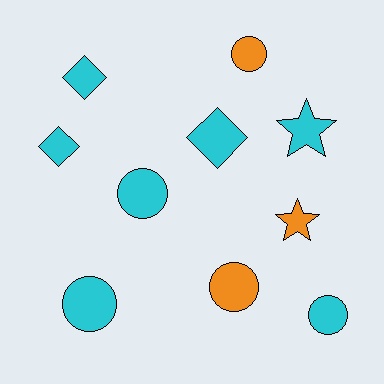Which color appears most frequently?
Cyan, with 7 objects.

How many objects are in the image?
There are 10 objects.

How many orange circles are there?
There are 2 orange circles.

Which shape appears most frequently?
Circle, with 5 objects.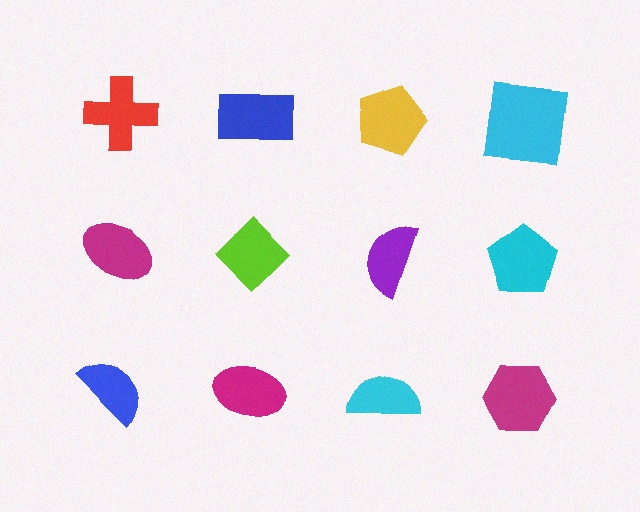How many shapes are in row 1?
4 shapes.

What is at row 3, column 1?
A blue semicircle.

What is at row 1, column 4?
A cyan square.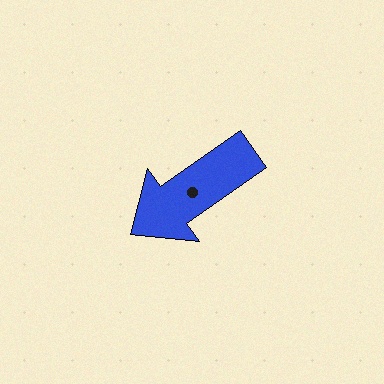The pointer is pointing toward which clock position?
Roughly 8 o'clock.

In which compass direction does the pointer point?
Southwest.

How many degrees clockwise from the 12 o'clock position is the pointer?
Approximately 235 degrees.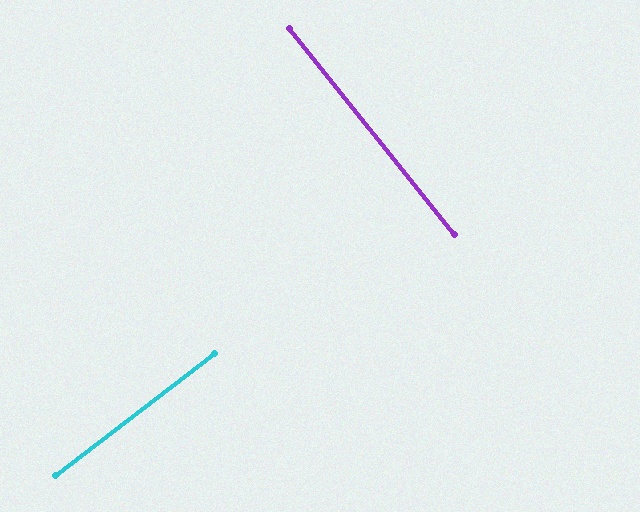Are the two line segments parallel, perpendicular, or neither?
Perpendicular — they meet at approximately 89°.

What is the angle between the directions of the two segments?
Approximately 89 degrees.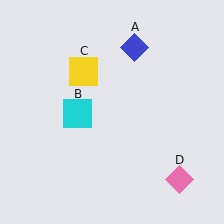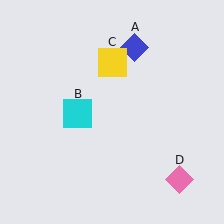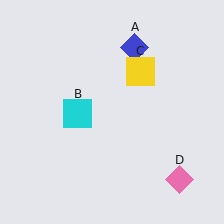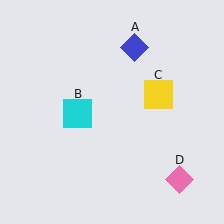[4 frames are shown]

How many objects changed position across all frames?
1 object changed position: yellow square (object C).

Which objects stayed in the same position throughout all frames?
Blue diamond (object A) and cyan square (object B) and pink diamond (object D) remained stationary.